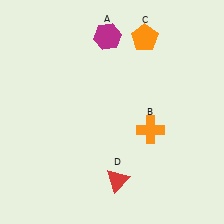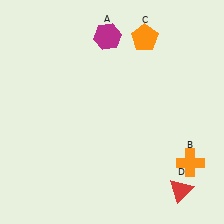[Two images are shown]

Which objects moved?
The objects that moved are: the orange cross (B), the red triangle (D).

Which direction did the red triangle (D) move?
The red triangle (D) moved right.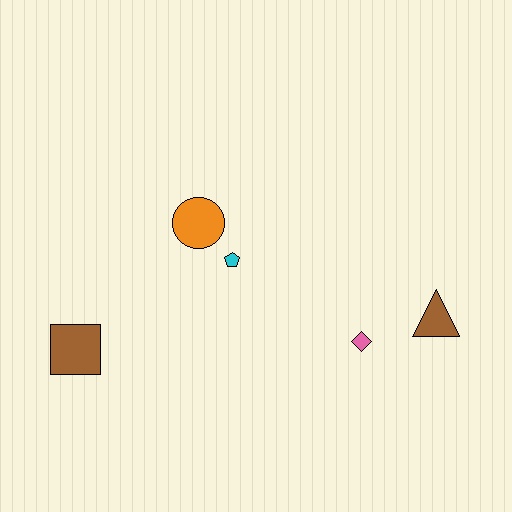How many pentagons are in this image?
There is 1 pentagon.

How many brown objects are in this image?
There are 2 brown objects.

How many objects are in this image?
There are 5 objects.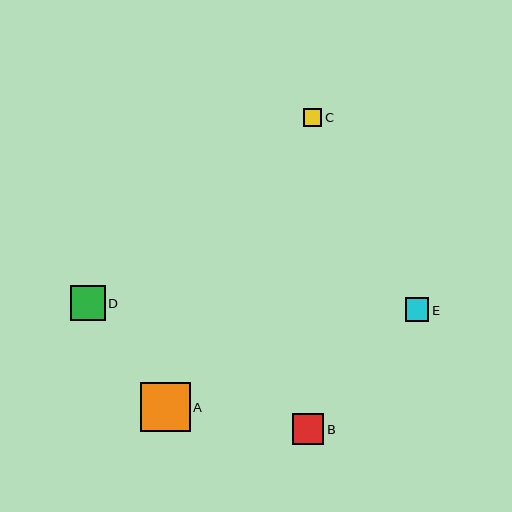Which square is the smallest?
Square C is the smallest with a size of approximately 18 pixels.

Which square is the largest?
Square A is the largest with a size of approximately 50 pixels.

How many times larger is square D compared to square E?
Square D is approximately 1.5 times the size of square E.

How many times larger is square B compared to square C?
Square B is approximately 1.7 times the size of square C.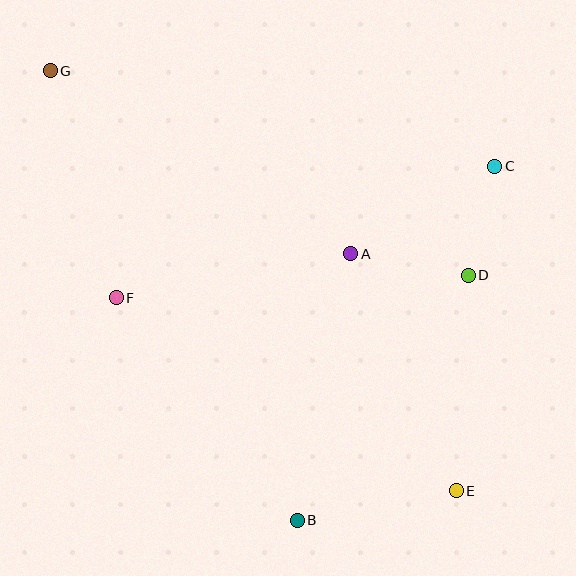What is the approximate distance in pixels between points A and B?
The distance between A and B is approximately 272 pixels.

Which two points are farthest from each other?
Points E and G are farthest from each other.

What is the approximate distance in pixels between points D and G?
The distance between D and G is approximately 465 pixels.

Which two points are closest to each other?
Points C and D are closest to each other.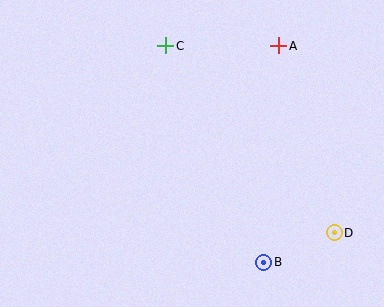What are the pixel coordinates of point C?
Point C is at (166, 46).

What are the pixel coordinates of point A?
Point A is at (279, 46).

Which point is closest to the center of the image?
Point C at (166, 46) is closest to the center.